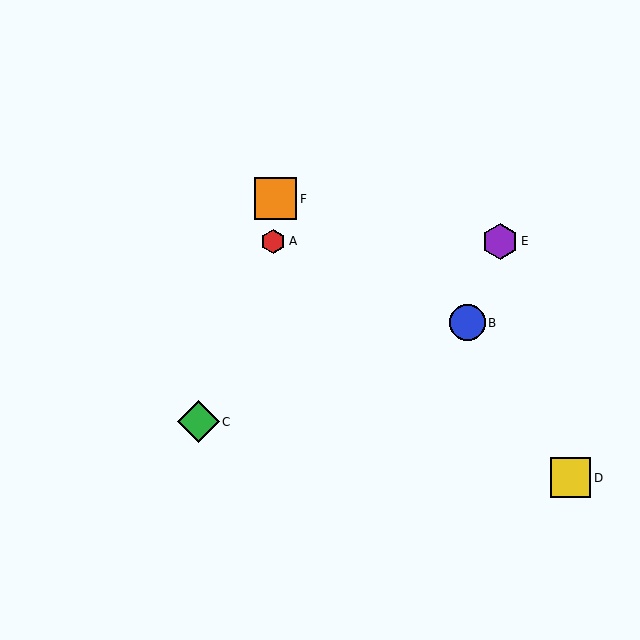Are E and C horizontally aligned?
No, E is at y≈241 and C is at y≈422.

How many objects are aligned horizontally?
2 objects (A, E) are aligned horizontally.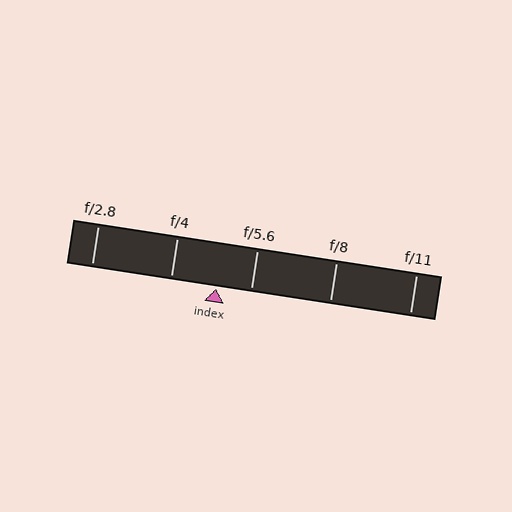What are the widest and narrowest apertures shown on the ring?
The widest aperture shown is f/2.8 and the narrowest is f/11.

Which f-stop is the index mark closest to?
The index mark is closest to f/5.6.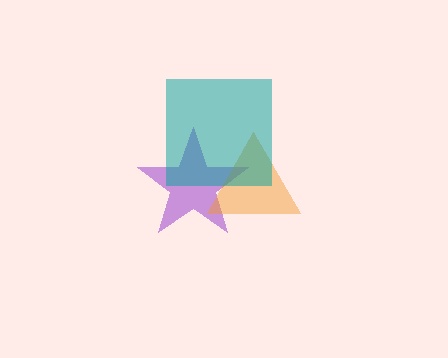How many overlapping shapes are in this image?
There are 3 overlapping shapes in the image.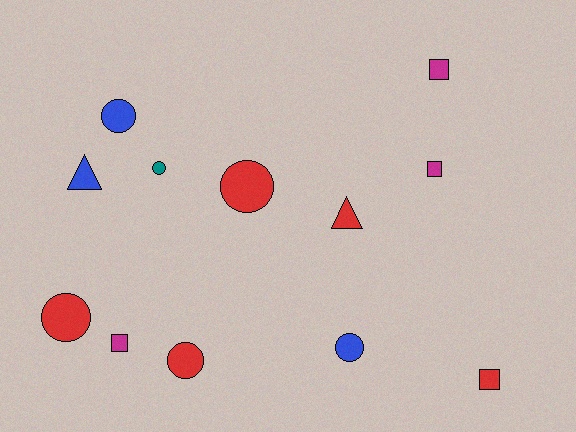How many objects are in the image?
There are 12 objects.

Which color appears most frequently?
Red, with 5 objects.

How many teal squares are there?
There are no teal squares.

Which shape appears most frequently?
Circle, with 6 objects.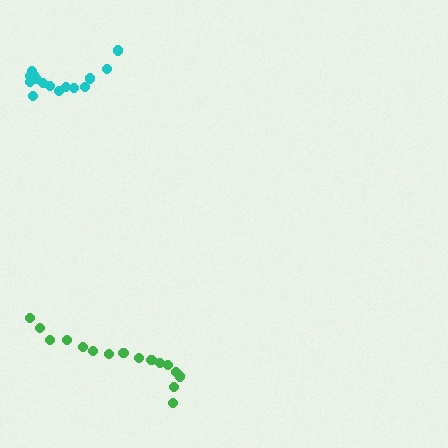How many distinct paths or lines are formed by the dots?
There are 2 distinct paths.